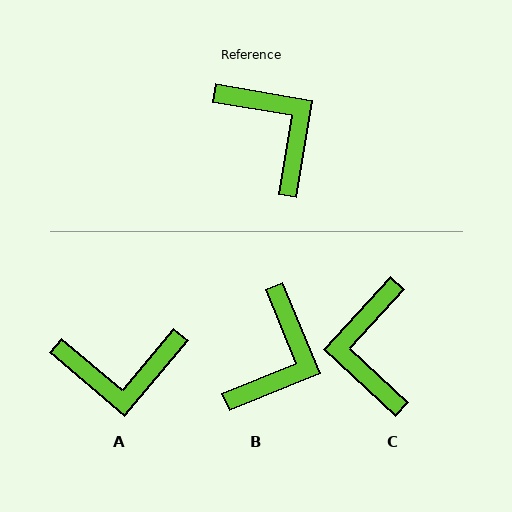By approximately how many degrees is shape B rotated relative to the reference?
Approximately 58 degrees clockwise.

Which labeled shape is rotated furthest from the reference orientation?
C, about 147 degrees away.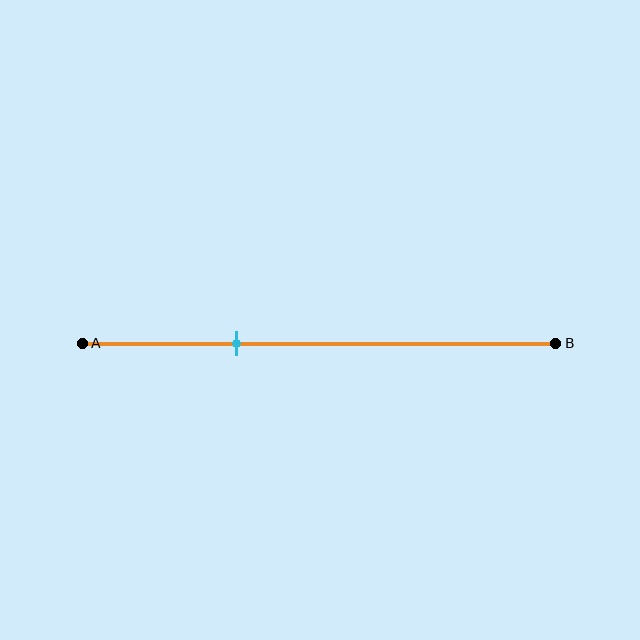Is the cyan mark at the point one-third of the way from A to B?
Yes, the mark is approximately at the one-third point.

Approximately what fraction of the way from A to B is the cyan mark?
The cyan mark is approximately 35% of the way from A to B.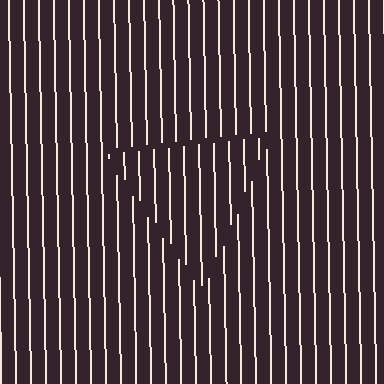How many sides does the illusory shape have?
3 sides — the line-ends trace a triangle.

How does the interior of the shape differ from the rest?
The interior of the shape contains the same grating, shifted by half a period — the contour is defined by the phase discontinuity where line-ends from the inner and outer gratings abut.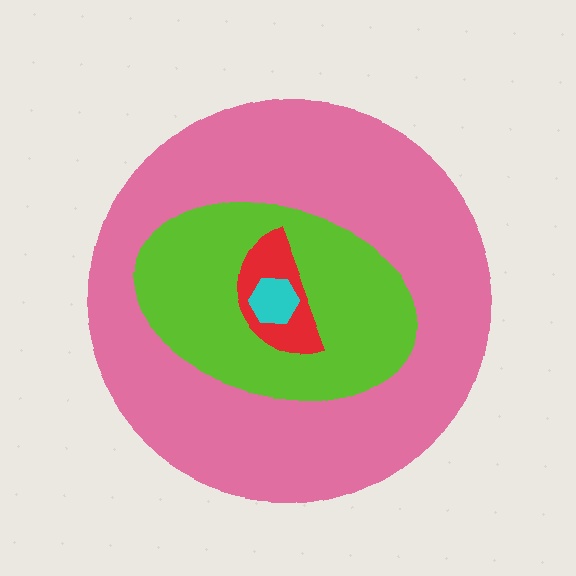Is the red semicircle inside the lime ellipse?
Yes.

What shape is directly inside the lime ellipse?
The red semicircle.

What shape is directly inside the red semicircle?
The cyan hexagon.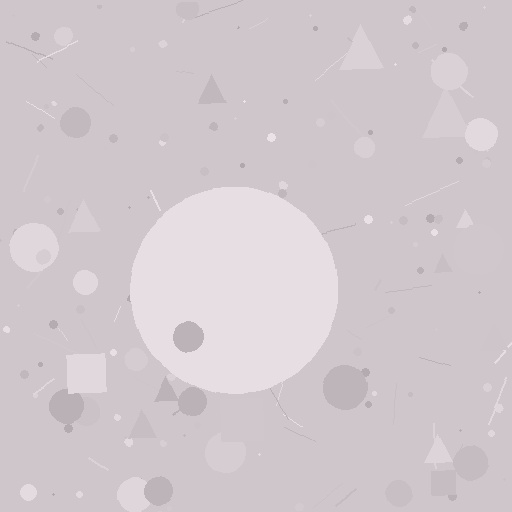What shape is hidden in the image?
A circle is hidden in the image.